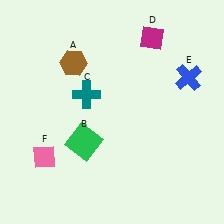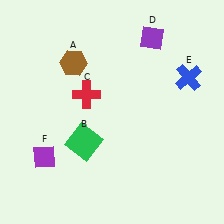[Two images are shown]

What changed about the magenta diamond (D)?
In Image 1, D is magenta. In Image 2, it changed to purple.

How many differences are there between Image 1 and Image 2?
There are 3 differences between the two images.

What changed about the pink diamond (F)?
In Image 1, F is pink. In Image 2, it changed to purple.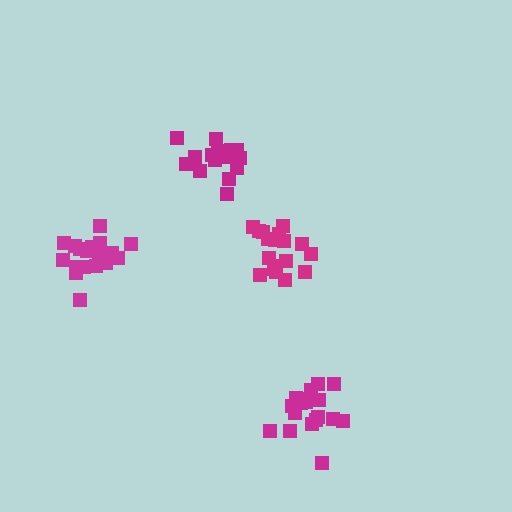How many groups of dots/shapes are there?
There are 4 groups.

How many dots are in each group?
Group 1: 19 dots, Group 2: 19 dots, Group 3: 16 dots, Group 4: 20 dots (74 total).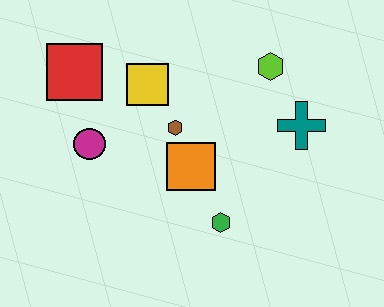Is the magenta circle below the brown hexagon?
Yes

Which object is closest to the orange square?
The brown hexagon is closest to the orange square.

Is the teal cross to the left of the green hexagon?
No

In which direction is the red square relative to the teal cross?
The red square is to the left of the teal cross.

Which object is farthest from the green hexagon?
The red square is farthest from the green hexagon.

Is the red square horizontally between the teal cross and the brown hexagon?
No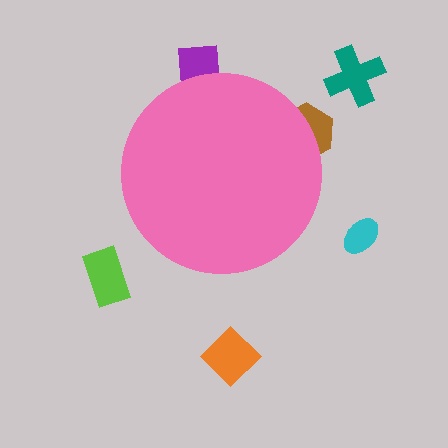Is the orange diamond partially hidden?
No, the orange diamond is fully visible.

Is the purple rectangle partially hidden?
Yes, the purple rectangle is partially hidden behind the pink circle.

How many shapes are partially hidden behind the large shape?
2 shapes are partially hidden.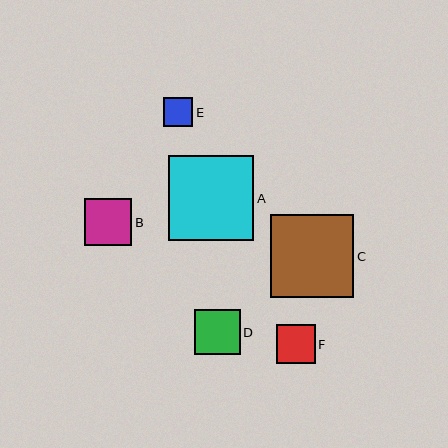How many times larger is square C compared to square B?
Square C is approximately 1.8 times the size of square B.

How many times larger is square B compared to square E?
Square B is approximately 1.6 times the size of square E.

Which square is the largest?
Square A is the largest with a size of approximately 85 pixels.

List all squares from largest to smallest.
From largest to smallest: A, C, B, D, F, E.